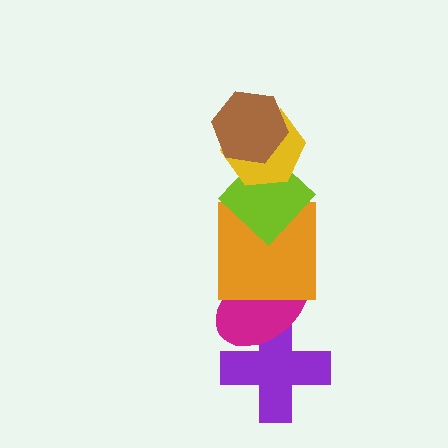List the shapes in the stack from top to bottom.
From top to bottom: the brown hexagon, the yellow hexagon, the lime diamond, the orange square, the magenta ellipse, the purple cross.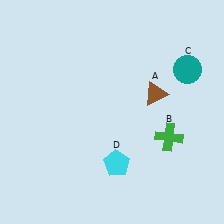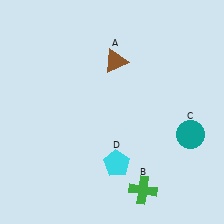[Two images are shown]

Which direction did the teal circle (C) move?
The teal circle (C) moved down.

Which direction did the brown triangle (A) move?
The brown triangle (A) moved left.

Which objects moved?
The objects that moved are: the brown triangle (A), the green cross (B), the teal circle (C).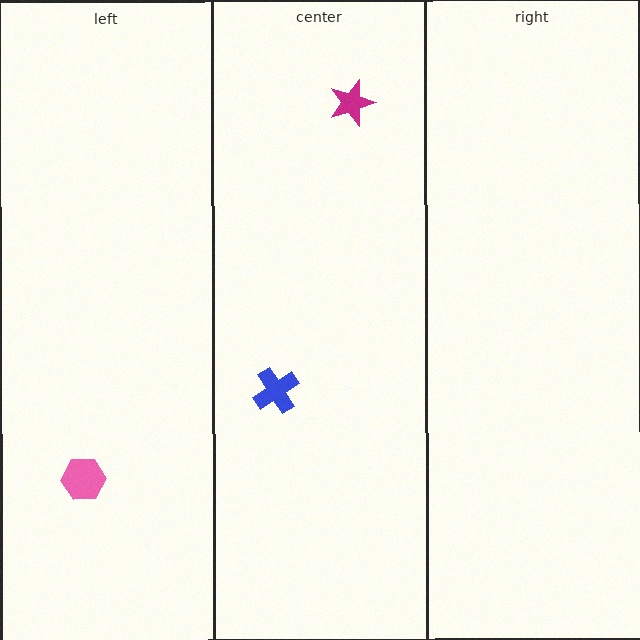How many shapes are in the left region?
1.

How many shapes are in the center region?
2.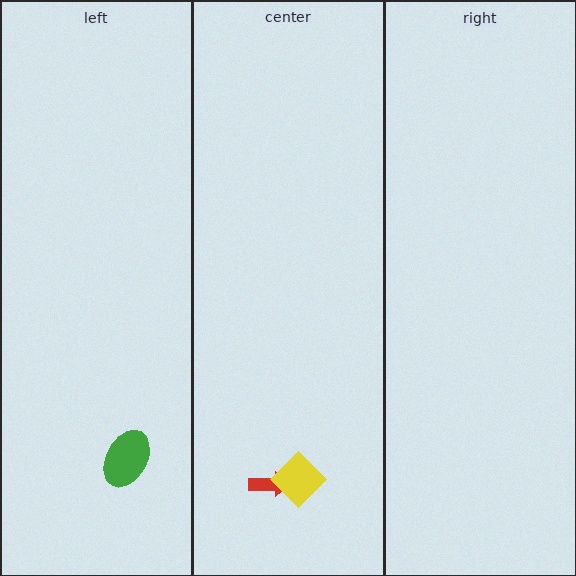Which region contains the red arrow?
The center region.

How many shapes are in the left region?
1.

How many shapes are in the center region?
2.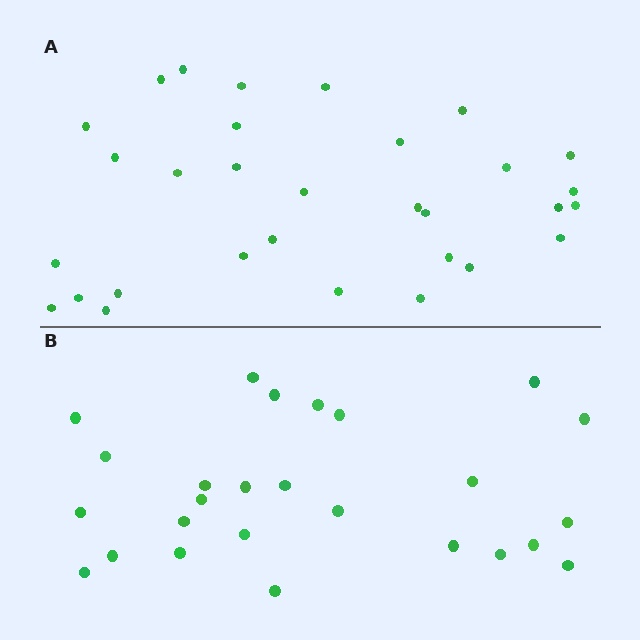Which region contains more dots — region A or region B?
Region A (the top region) has more dots.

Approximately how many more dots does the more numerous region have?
Region A has about 5 more dots than region B.